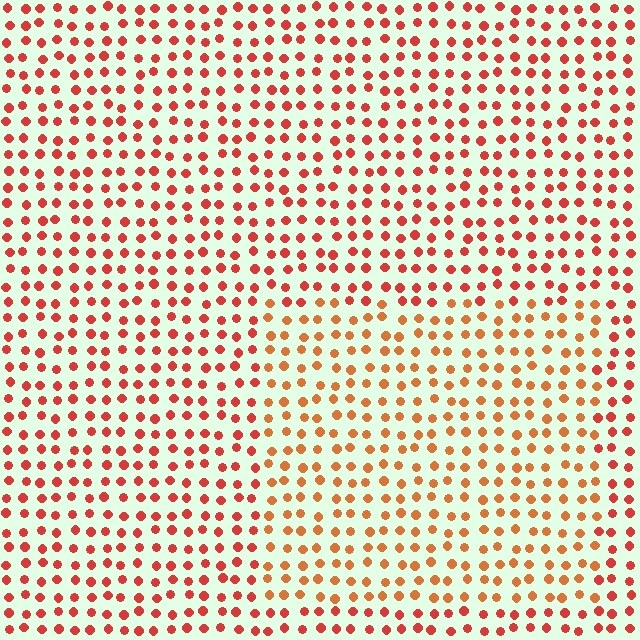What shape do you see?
I see a rectangle.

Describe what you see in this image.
The image is filled with small red elements in a uniform arrangement. A rectangle-shaped region is visible where the elements are tinted to a slightly different hue, forming a subtle color boundary.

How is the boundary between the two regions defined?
The boundary is defined purely by a slight shift in hue (about 23 degrees). Spacing, size, and orientation are identical on both sides.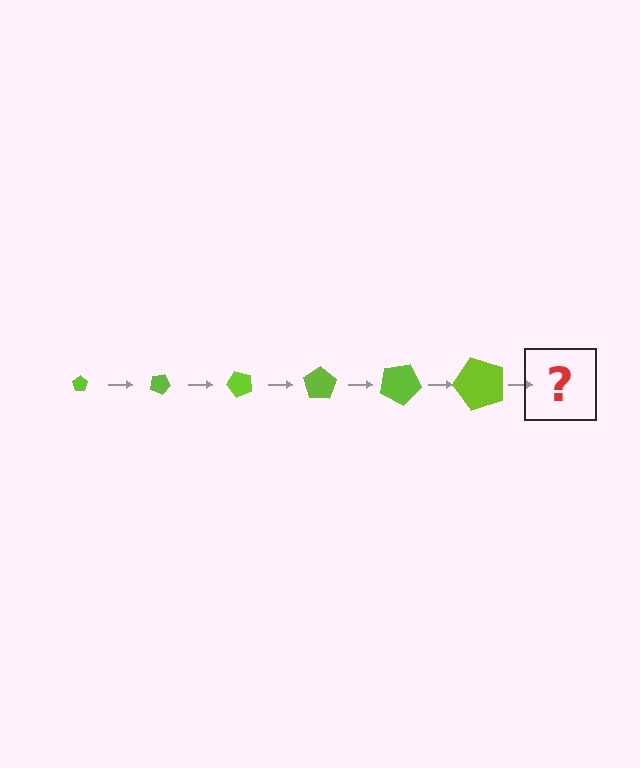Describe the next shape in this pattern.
It should be a pentagon, larger than the previous one and rotated 150 degrees from the start.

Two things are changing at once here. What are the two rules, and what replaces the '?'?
The two rules are that the pentagon grows larger each step and it rotates 25 degrees each step. The '?' should be a pentagon, larger than the previous one and rotated 150 degrees from the start.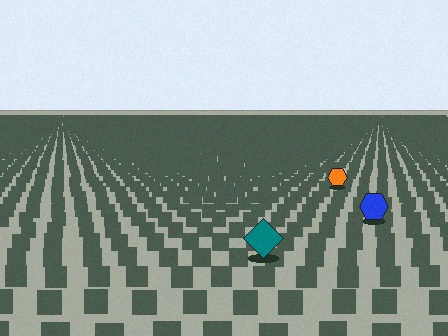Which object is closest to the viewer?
The teal diamond is closest. The texture marks near it are larger and more spread out.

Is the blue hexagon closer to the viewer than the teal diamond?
No. The teal diamond is closer — you can tell from the texture gradient: the ground texture is coarser near it.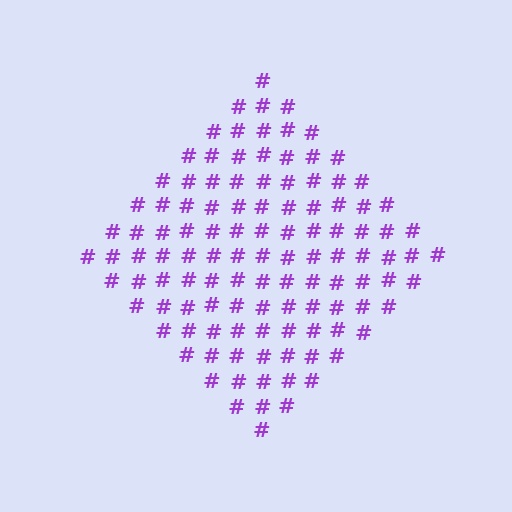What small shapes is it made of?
It is made of small hash symbols.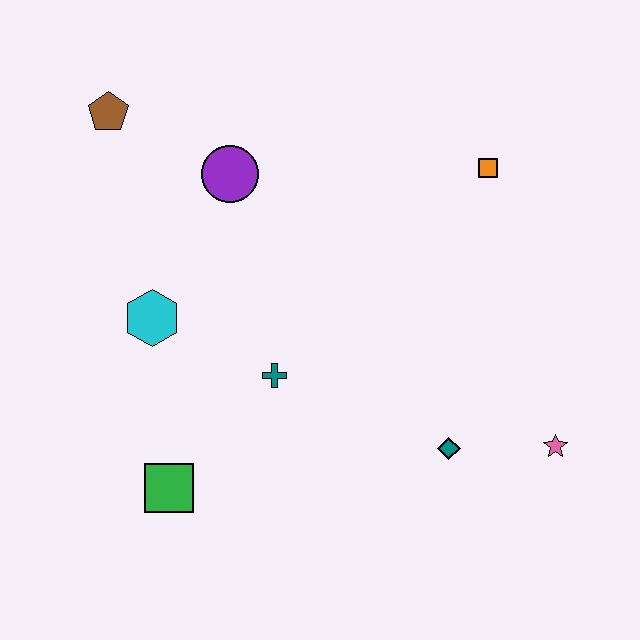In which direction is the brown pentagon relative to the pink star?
The brown pentagon is to the left of the pink star.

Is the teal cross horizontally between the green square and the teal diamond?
Yes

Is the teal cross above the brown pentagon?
No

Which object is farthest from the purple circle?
The pink star is farthest from the purple circle.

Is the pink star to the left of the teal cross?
No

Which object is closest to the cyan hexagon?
The teal cross is closest to the cyan hexagon.